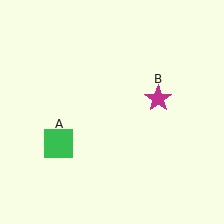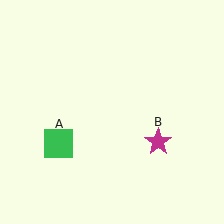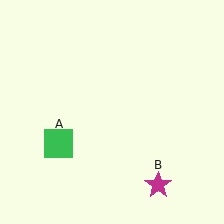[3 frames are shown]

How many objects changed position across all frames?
1 object changed position: magenta star (object B).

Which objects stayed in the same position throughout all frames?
Green square (object A) remained stationary.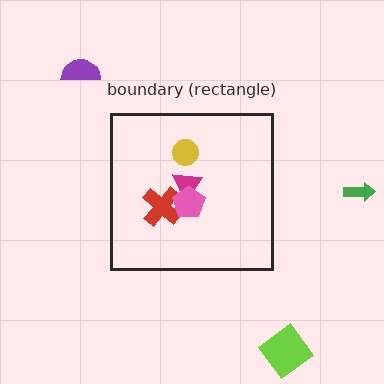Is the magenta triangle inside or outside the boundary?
Inside.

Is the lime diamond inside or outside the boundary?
Outside.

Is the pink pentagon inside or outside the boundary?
Inside.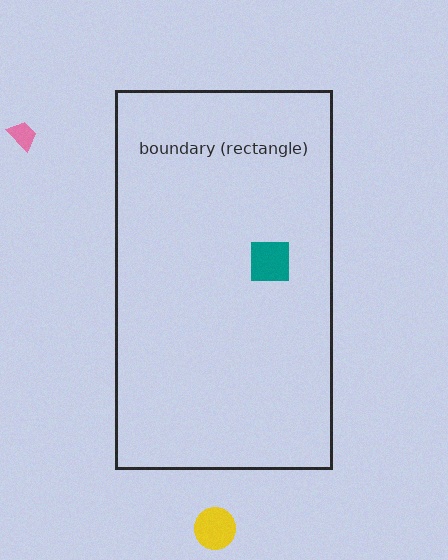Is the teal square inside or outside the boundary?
Inside.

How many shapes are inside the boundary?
1 inside, 2 outside.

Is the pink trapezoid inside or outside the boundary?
Outside.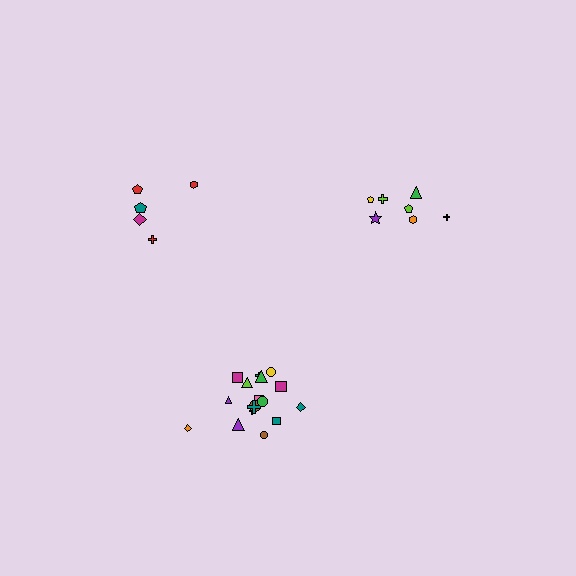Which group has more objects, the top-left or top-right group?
The top-right group.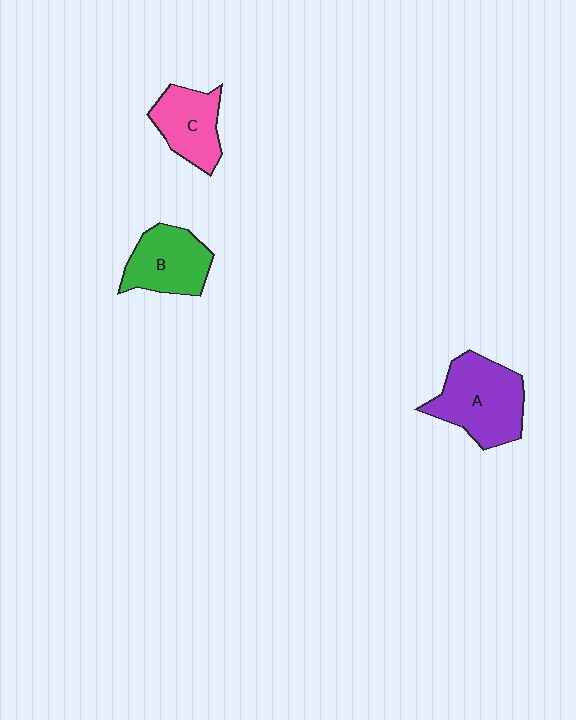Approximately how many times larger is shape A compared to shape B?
Approximately 1.3 times.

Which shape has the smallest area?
Shape C (pink).